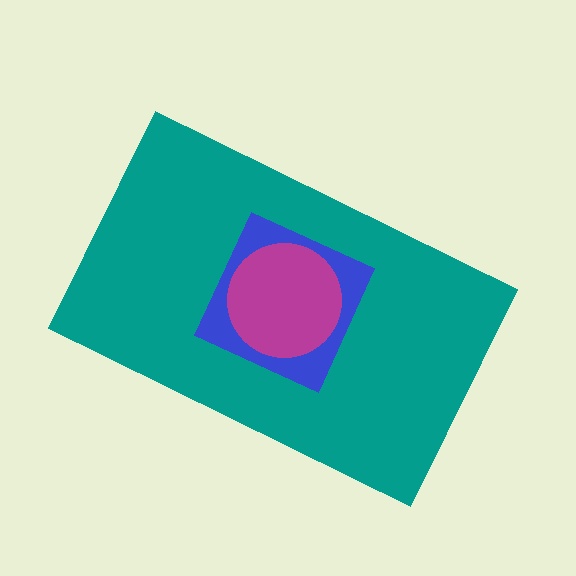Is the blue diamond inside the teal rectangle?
Yes.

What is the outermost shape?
The teal rectangle.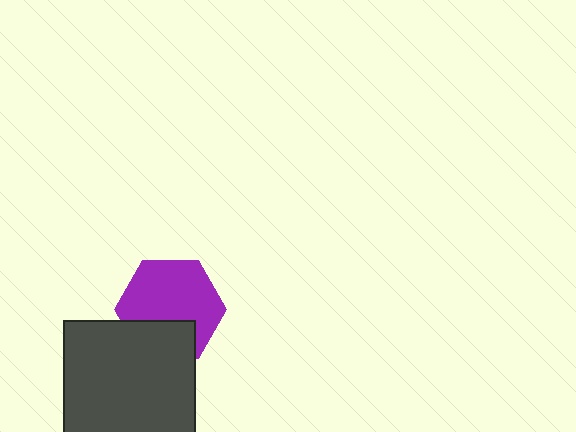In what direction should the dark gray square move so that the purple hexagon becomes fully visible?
The dark gray square should move down. That is the shortest direction to clear the overlap and leave the purple hexagon fully visible.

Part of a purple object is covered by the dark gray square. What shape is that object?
It is a hexagon.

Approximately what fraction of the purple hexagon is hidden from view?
Roughly 31% of the purple hexagon is hidden behind the dark gray square.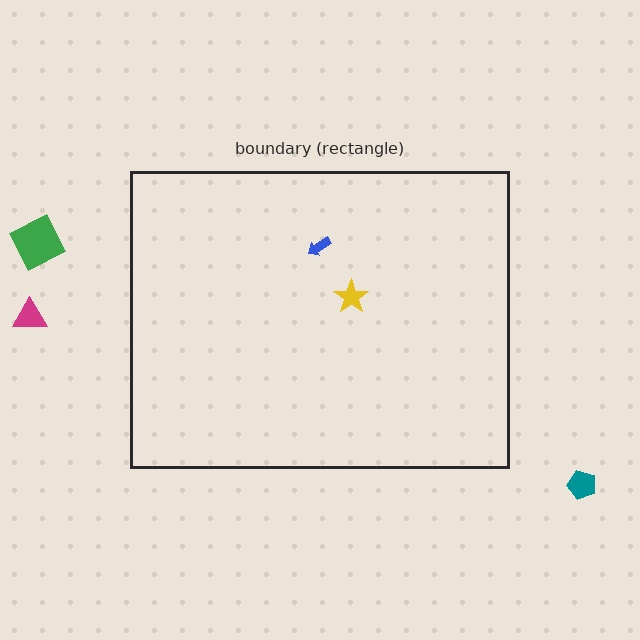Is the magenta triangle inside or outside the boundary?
Outside.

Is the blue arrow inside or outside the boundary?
Inside.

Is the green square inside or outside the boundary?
Outside.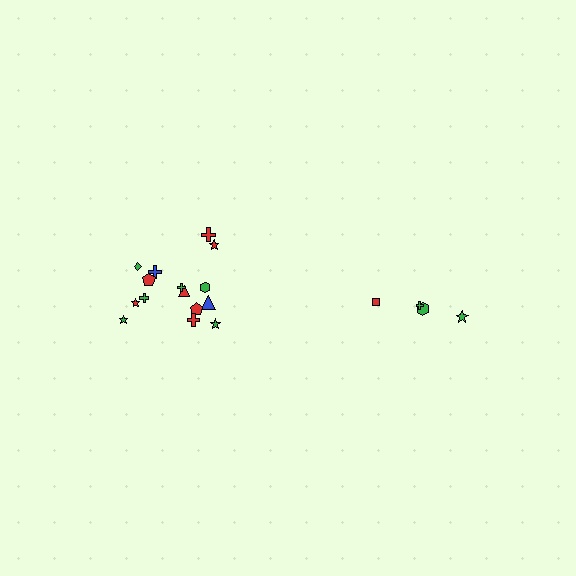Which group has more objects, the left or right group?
The left group.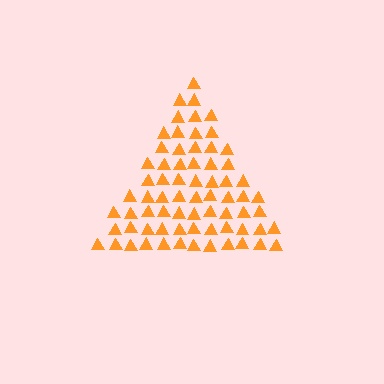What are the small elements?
The small elements are triangles.